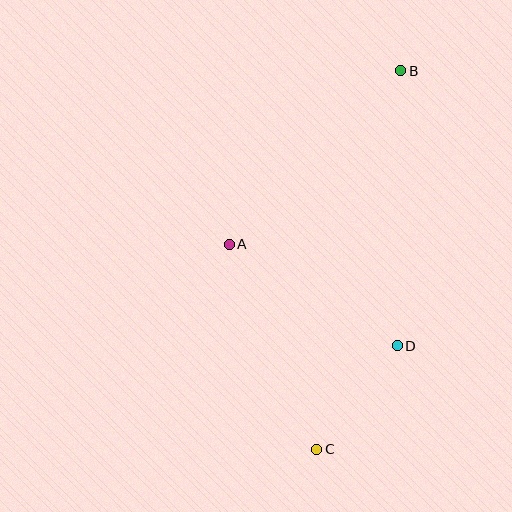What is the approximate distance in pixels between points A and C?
The distance between A and C is approximately 223 pixels.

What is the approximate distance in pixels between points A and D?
The distance between A and D is approximately 197 pixels.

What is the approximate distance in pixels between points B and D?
The distance between B and D is approximately 275 pixels.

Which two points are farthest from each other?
Points B and C are farthest from each other.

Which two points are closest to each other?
Points C and D are closest to each other.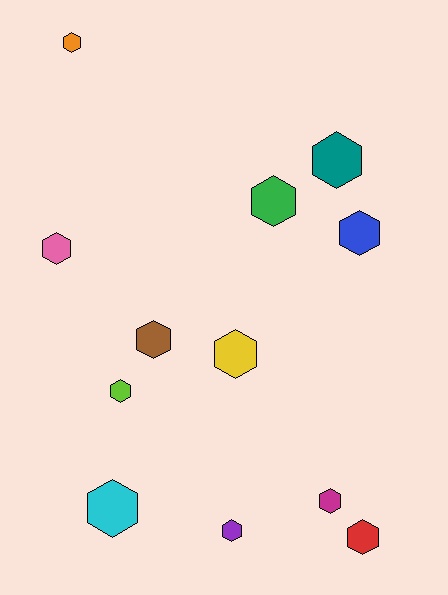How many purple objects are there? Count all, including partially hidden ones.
There is 1 purple object.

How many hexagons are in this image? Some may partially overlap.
There are 12 hexagons.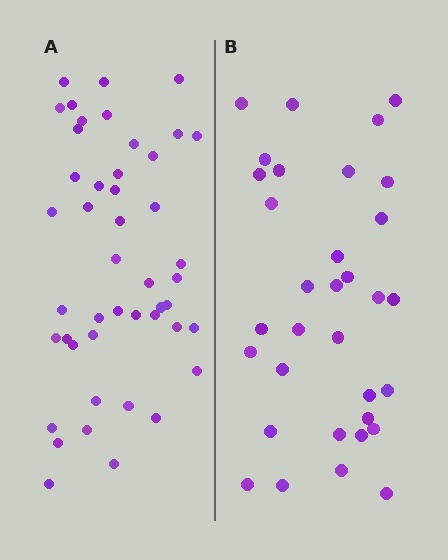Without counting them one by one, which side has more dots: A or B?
Region A (the left region) has more dots.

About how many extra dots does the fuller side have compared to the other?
Region A has approximately 15 more dots than region B.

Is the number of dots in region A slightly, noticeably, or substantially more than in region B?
Region A has noticeably more, but not dramatically so. The ratio is roughly 1.4 to 1.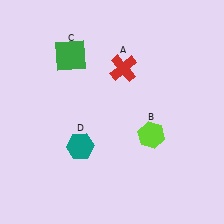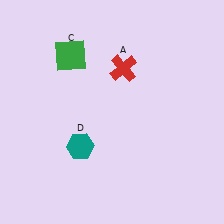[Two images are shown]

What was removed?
The lime hexagon (B) was removed in Image 2.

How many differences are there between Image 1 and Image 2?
There is 1 difference between the two images.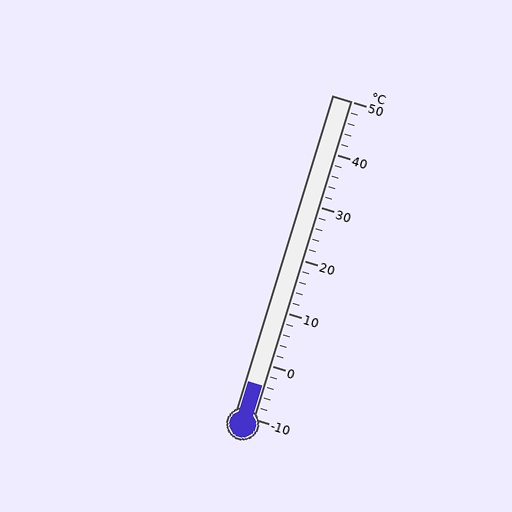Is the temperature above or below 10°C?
The temperature is below 10°C.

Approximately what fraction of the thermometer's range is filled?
The thermometer is filled to approximately 10% of its range.